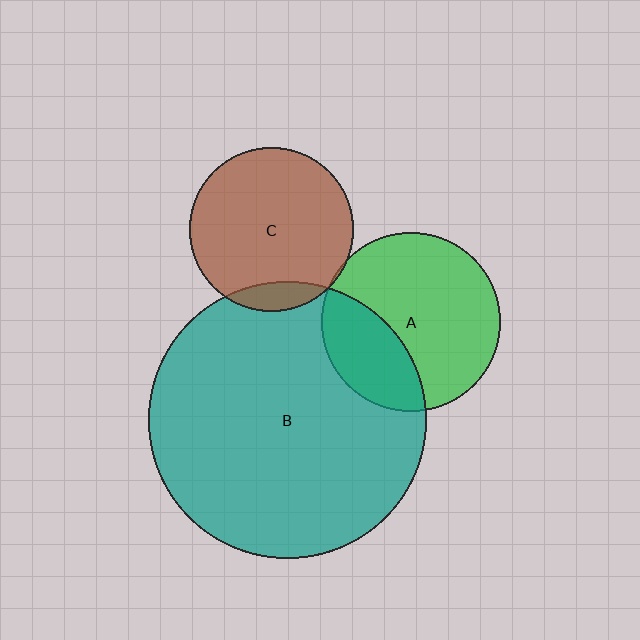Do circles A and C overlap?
Yes.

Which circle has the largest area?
Circle B (teal).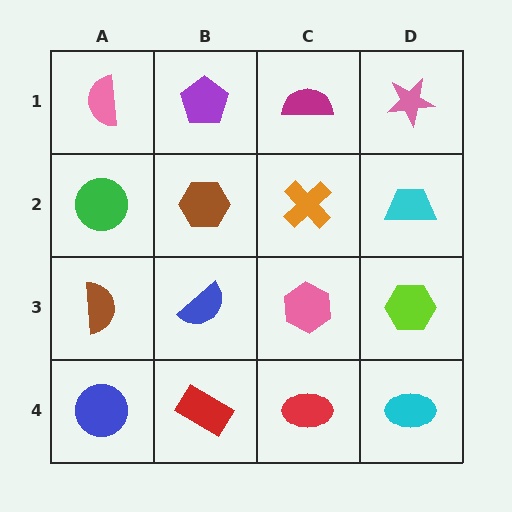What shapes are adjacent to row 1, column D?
A cyan trapezoid (row 2, column D), a magenta semicircle (row 1, column C).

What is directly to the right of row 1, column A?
A purple pentagon.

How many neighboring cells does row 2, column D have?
3.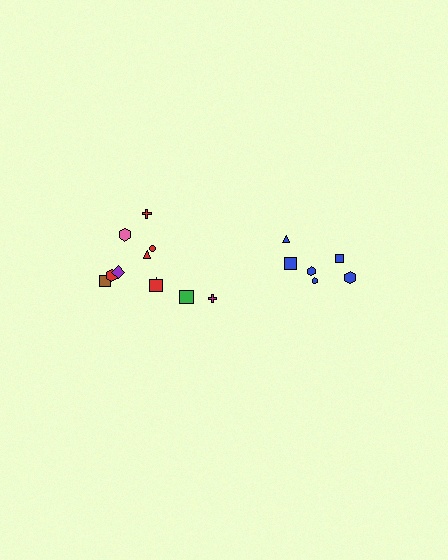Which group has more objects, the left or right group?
The left group.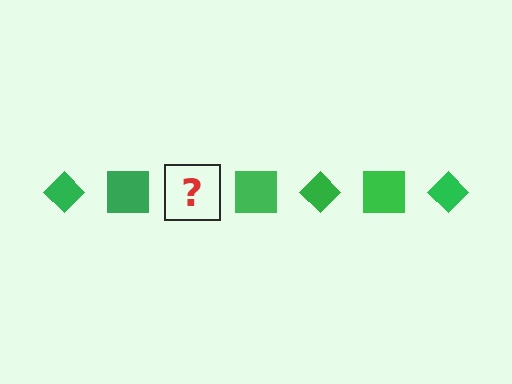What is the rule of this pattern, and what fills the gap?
The rule is that the pattern cycles through diamond, square shapes in green. The gap should be filled with a green diamond.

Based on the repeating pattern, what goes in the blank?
The blank should be a green diamond.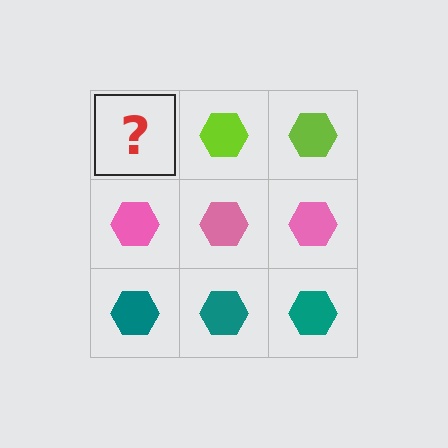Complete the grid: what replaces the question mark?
The question mark should be replaced with a lime hexagon.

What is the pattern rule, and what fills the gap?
The rule is that each row has a consistent color. The gap should be filled with a lime hexagon.